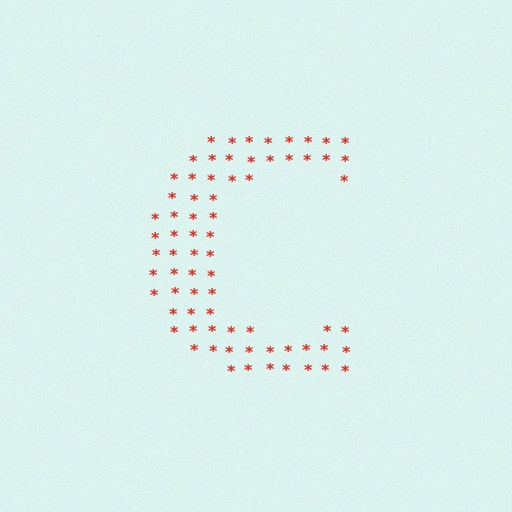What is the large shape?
The large shape is the letter C.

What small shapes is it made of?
It is made of small asterisks.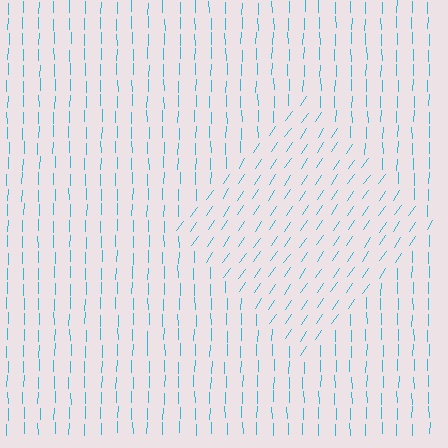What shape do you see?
I see a diamond.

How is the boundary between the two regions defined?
The boundary is defined purely by a change in line orientation (approximately 34 degrees difference). All lines are the same color and thickness.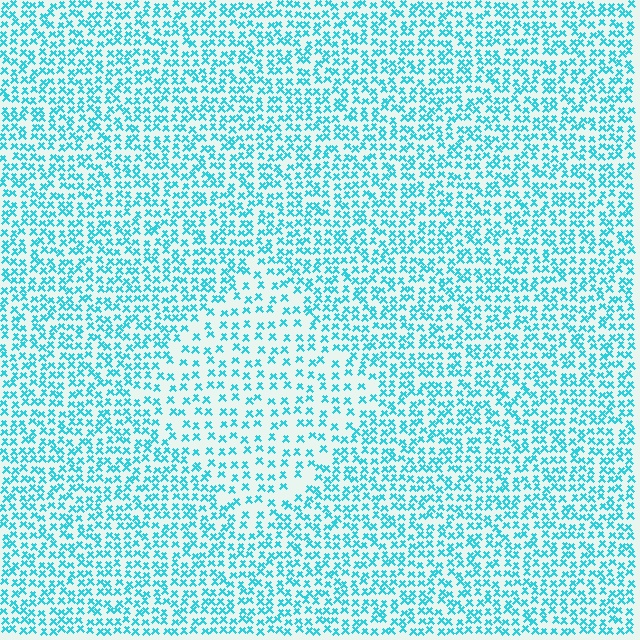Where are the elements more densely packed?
The elements are more densely packed outside the diamond boundary.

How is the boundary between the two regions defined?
The boundary is defined by a change in element density (approximately 1.8x ratio). All elements are the same color, size, and shape.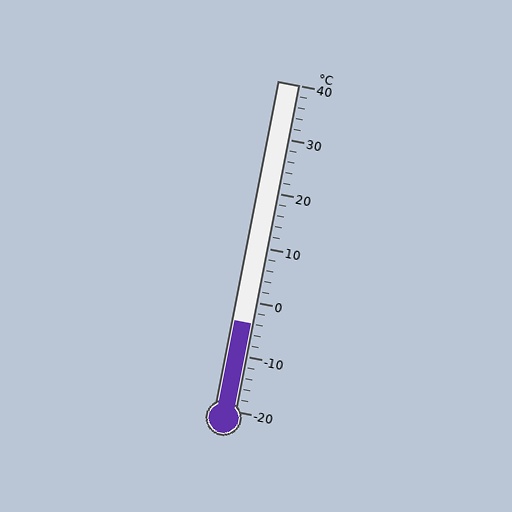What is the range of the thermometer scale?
The thermometer scale ranges from -20°C to 40°C.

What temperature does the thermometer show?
The thermometer shows approximately -4°C.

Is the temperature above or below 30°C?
The temperature is below 30°C.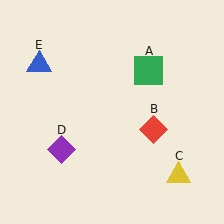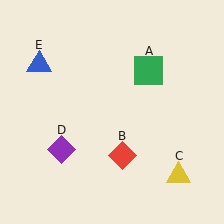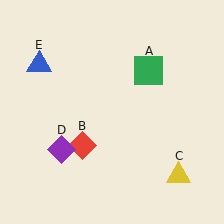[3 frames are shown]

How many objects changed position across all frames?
1 object changed position: red diamond (object B).